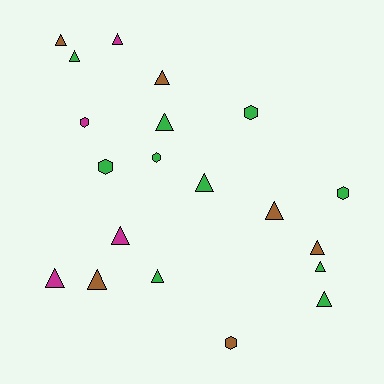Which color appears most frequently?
Green, with 10 objects.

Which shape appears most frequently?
Triangle, with 14 objects.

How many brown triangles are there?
There are 5 brown triangles.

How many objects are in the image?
There are 20 objects.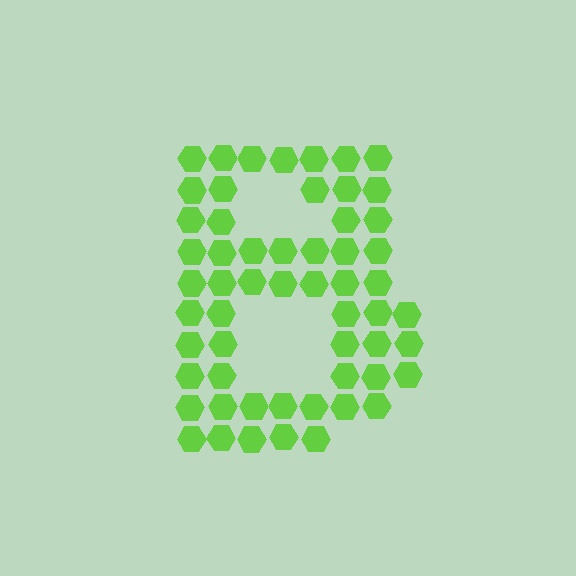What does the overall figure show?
The overall figure shows the letter B.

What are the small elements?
The small elements are hexagons.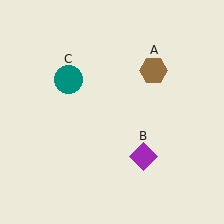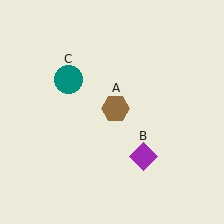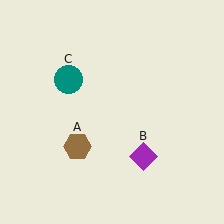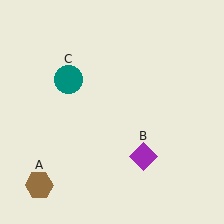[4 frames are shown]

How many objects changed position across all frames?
1 object changed position: brown hexagon (object A).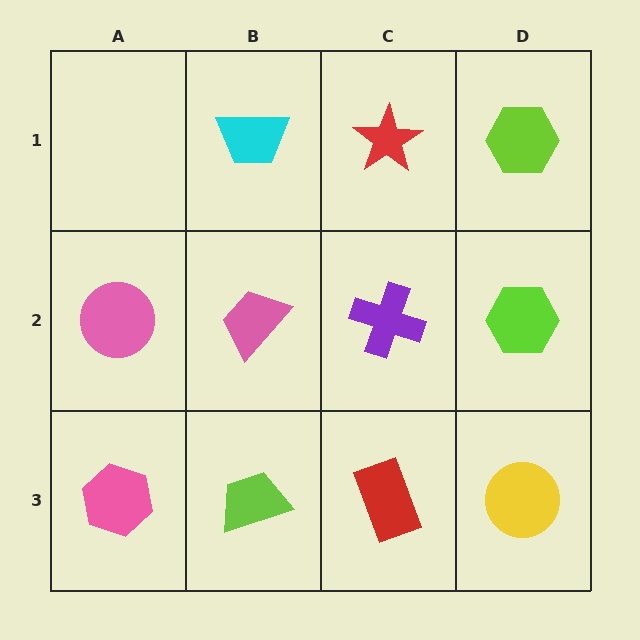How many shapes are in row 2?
4 shapes.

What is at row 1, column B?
A cyan trapezoid.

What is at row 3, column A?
A pink hexagon.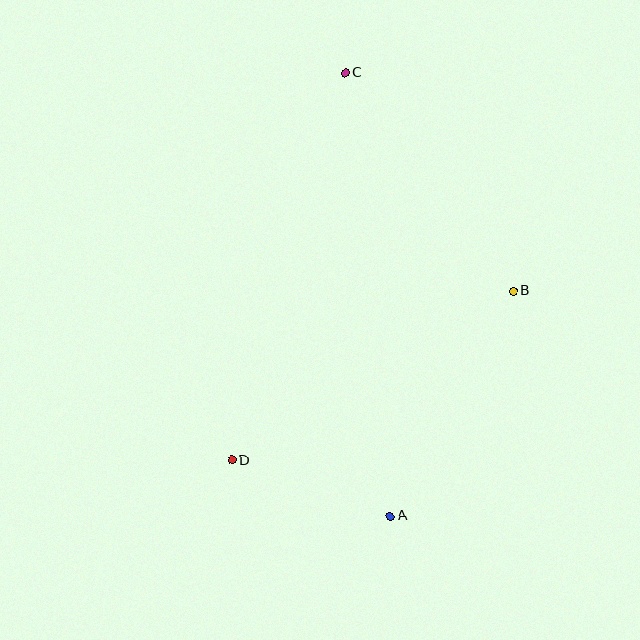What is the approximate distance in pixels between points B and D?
The distance between B and D is approximately 328 pixels.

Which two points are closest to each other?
Points A and D are closest to each other.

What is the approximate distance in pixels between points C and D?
The distance between C and D is approximately 404 pixels.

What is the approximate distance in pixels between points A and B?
The distance between A and B is approximately 256 pixels.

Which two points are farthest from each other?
Points A and C are farthest from each other.